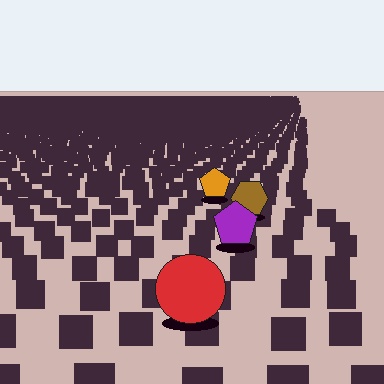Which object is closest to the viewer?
The red circle is closest. The texture marks near it are larger and more spread out.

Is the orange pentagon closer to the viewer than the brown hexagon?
No. The brown hexagon is closer — you can tell from the texture gradient: the ground texture is coarser near it.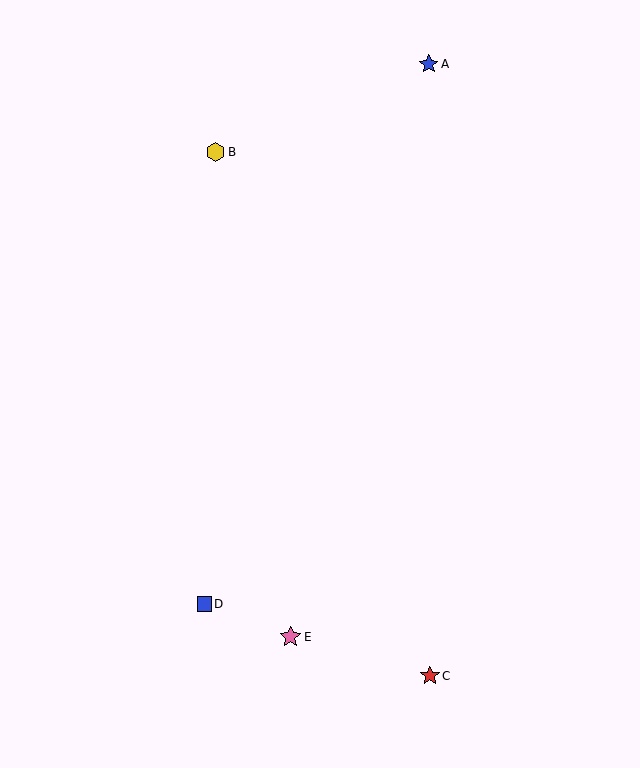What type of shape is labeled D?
Shape D is a blue square.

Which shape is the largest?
The pink star (labeled E) is the largest.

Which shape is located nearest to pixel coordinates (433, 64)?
The blue star (labeled A) at (429, 64) is nearest to that location.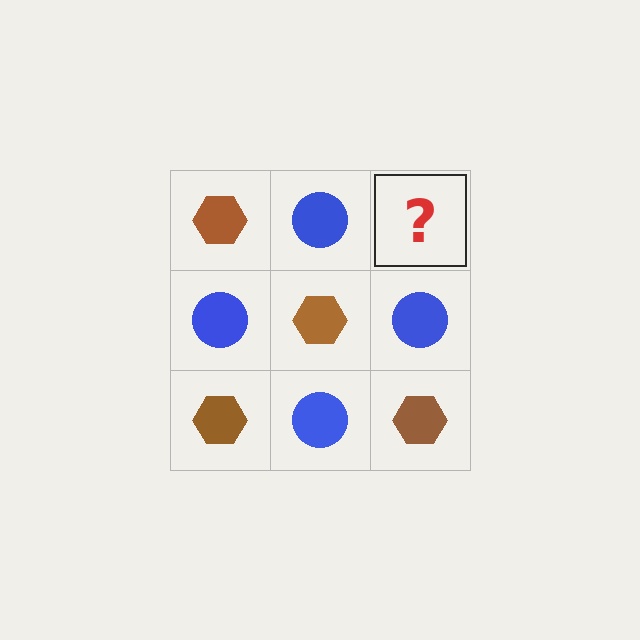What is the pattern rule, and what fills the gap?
The rule is that it alternates brown hexagon and blue circle in a checkerboard pattern. The gap should be filled with a brown hexagon.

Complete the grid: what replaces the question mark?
The question mark should be replaced with a brown hexagon.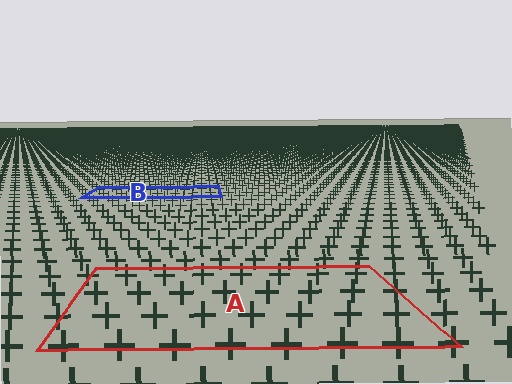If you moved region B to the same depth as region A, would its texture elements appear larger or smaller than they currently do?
They would appear larger. At a closer depth, the same texture elements are projected at a bigger on-screen size.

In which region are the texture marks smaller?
The texture marks are smaller in region B, because it is farther away.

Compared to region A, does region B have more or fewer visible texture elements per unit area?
Region B has more texture elements per unit area — they are packed more densely because it is farther away.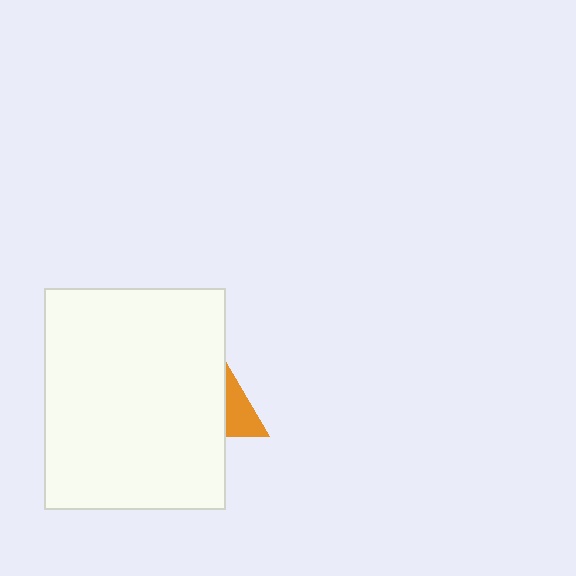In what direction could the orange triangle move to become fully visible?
The orange triangle could move right. That would shift it out from behind the white rectangle entirely.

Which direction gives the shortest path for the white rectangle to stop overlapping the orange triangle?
Moving left gives the shortest separation.